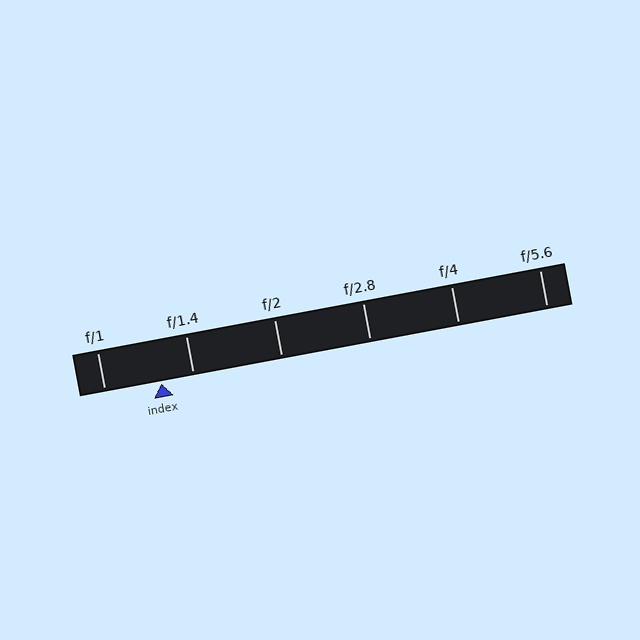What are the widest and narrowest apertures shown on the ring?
The widest aperture shown is f/1 and the narrowest is f/5.6.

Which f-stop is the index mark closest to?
The index mark is closest to f/1.4.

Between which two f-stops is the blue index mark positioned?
The index mark is between f/1 and f/1.4.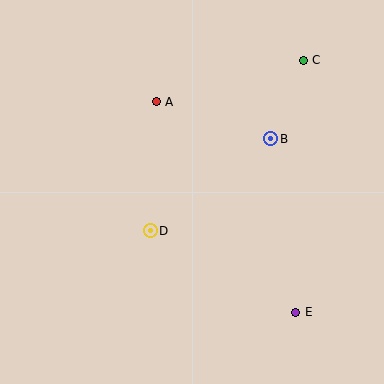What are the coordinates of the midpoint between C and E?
The midpoint between C and E is at (300, 186).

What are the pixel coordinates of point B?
Point B is at (271, 139).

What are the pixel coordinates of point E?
Point E is at (296, 312).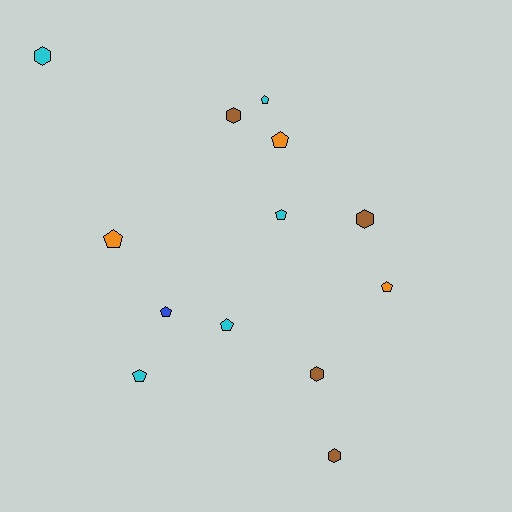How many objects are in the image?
There are 13 objects.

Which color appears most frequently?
Cyan, with 5 objects.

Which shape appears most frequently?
Pentagon, with 8 objects.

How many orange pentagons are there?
There are 3 orange pentagons.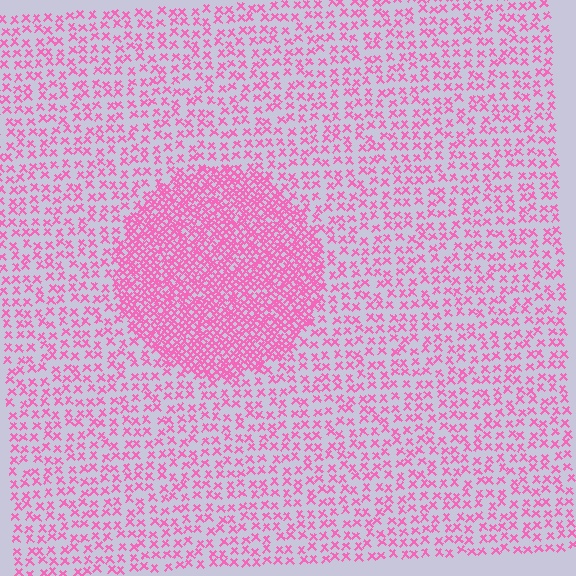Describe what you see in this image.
The image contains small pink elements arranged at two different densities. A circle-shaped region is visible where the elements are more densely packed than the surrounding area.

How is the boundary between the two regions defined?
The boundary is defined by a change in element density (approximately 2.6x ratio). All elements are the same color, size, and shape.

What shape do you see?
I see a circle.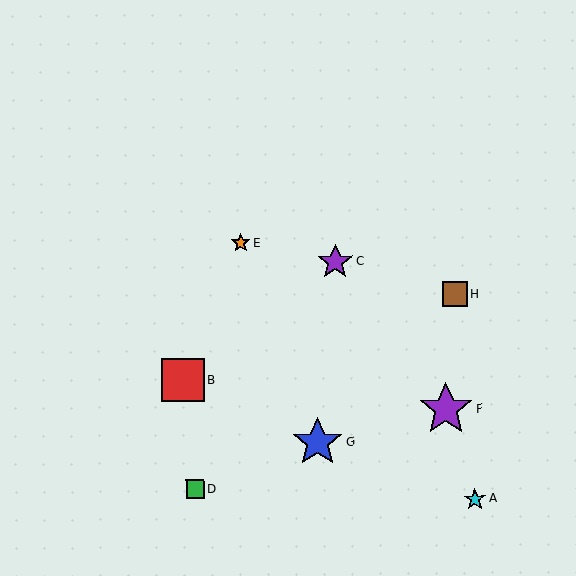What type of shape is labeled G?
Shape G is a blue star.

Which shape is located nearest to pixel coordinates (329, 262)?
The purple star (labeled C) at (335, 262) is nearest to that location.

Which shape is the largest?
The purple star (labeled F) is the largest.